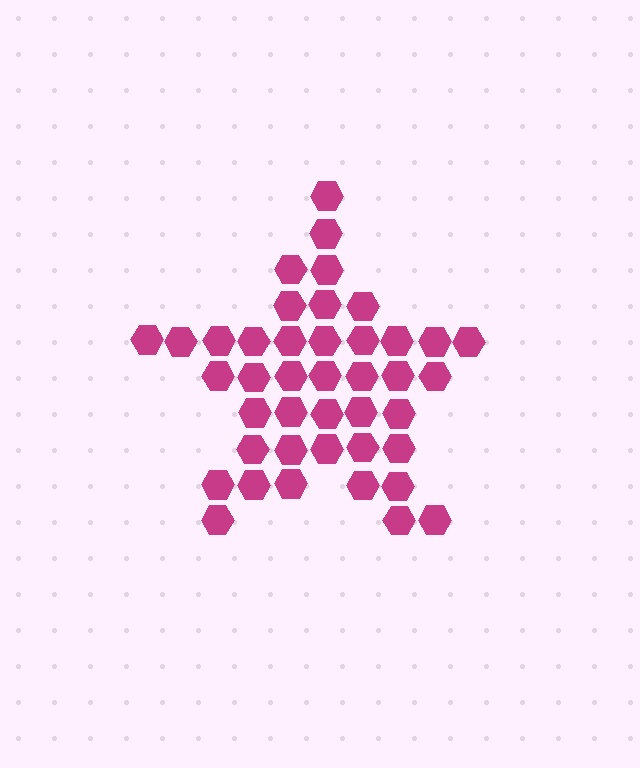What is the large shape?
The large shape is a star.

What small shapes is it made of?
It is made of small hexagons.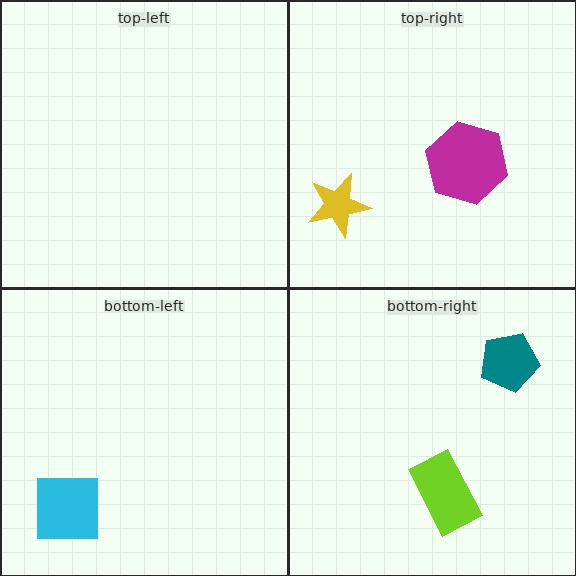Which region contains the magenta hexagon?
The top-right region.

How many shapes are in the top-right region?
2.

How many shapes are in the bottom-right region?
2.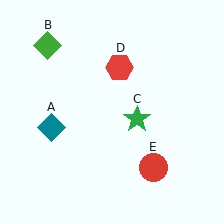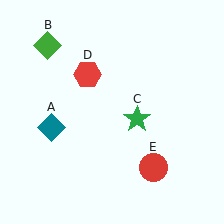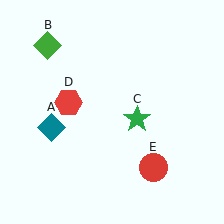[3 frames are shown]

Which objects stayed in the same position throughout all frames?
Teal diamond (object A) and green diamond (object B) and green star (object C) and red circle (object E) remained stationary.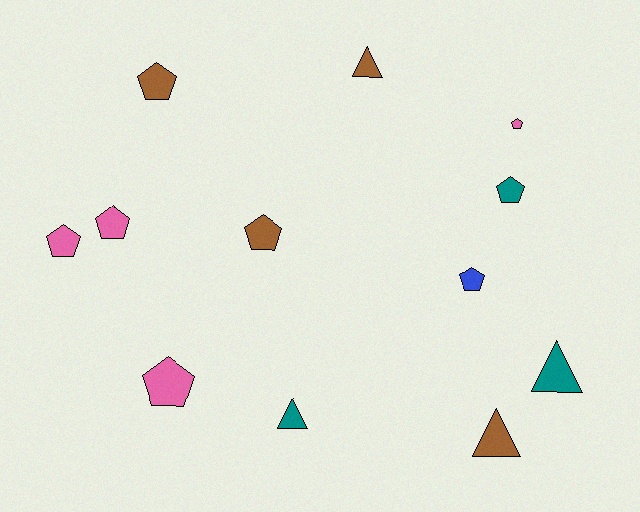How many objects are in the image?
There are 12 objects.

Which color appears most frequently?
Pink, with 4 objects.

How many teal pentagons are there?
There is 1 teal pentagon.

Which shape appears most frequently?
Pentagon, with 8 objects.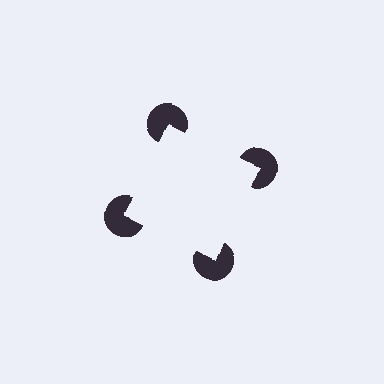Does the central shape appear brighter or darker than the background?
It typically appears slightly brighter than the background, even though no actual brightness change is drawn.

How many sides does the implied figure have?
4 sides.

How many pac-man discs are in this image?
There are 4 — one at each vertex of the illusory square.